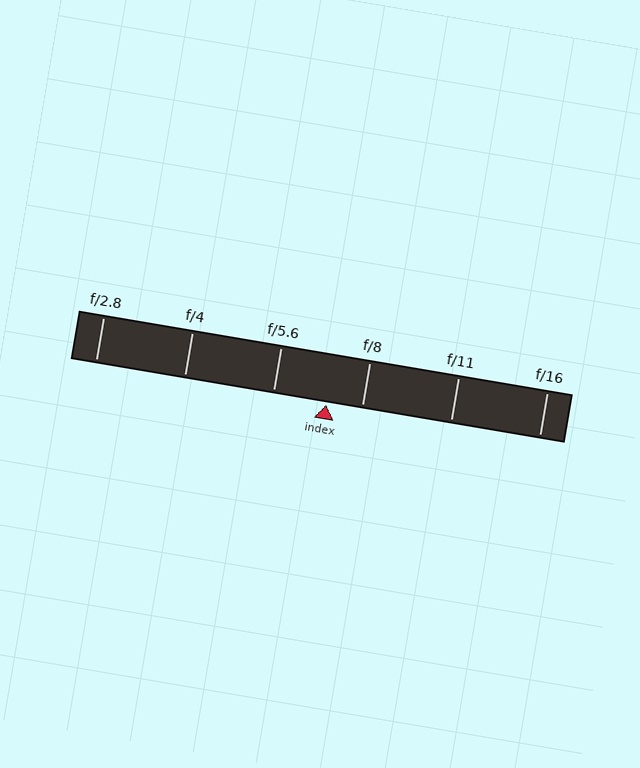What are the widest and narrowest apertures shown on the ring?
The widest aperture shown is f/2.8 and the narrowest is f/16.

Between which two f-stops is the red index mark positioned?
The index mark is between f/5.6 and f/8.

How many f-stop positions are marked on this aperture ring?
There are 6 f-stop positions marked.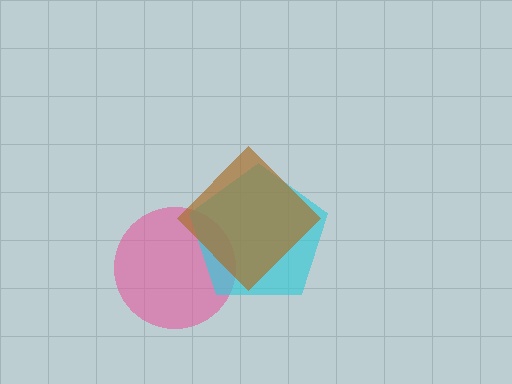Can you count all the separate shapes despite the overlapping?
Yes, there are 3 separate shapes.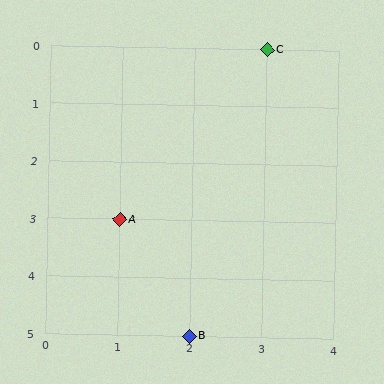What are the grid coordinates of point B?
Point B is at grid coordinates (2, 5).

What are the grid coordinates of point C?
Point C is at grid coordinates (3, 0).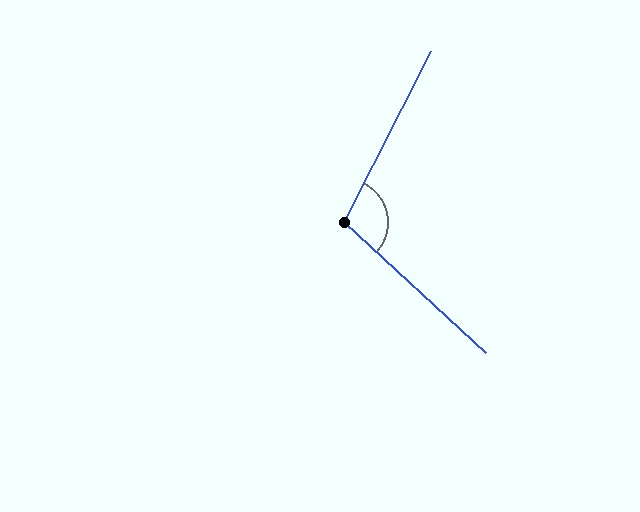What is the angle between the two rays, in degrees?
Approximately 106 degrees.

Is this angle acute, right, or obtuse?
It is obtuse.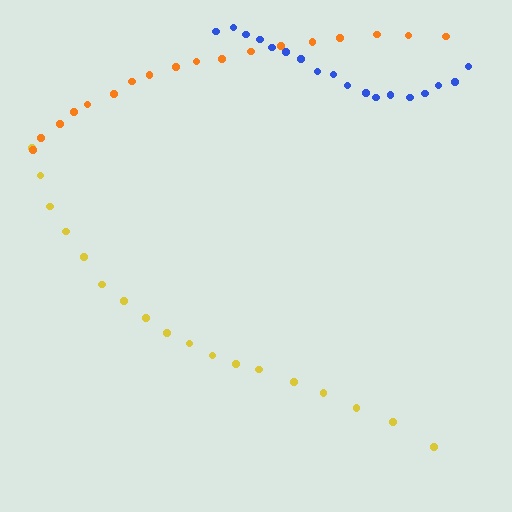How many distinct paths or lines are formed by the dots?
There are 3 distinct paths.